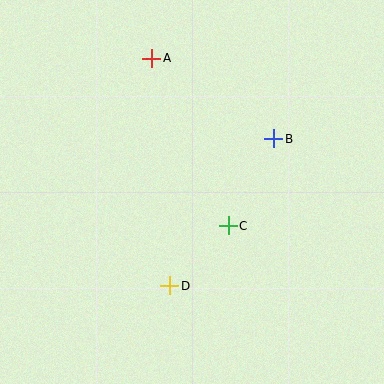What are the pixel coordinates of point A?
Point A is at (152, 58).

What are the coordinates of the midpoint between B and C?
The midpoint between B and C is at (251, 182).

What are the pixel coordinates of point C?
Point C is at (228, 226).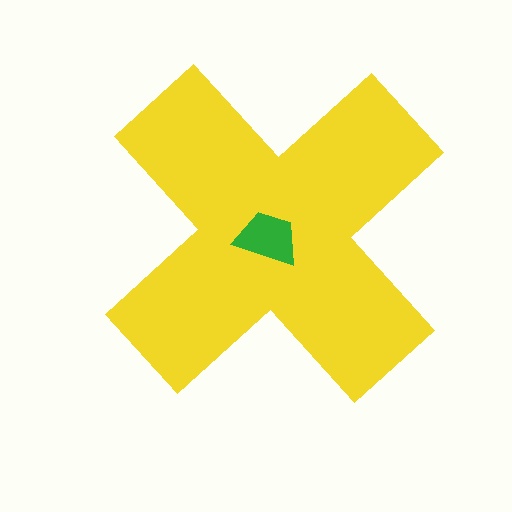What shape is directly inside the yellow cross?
The green trapezoid.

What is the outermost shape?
The yellow cross.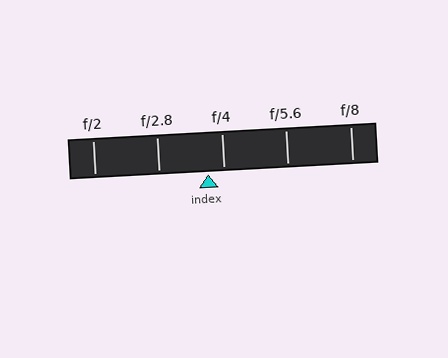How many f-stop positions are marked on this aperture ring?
There are 5 f-stop positions marked.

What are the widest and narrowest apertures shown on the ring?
The widest aperture shown is f/2 and the narrowest is f/8.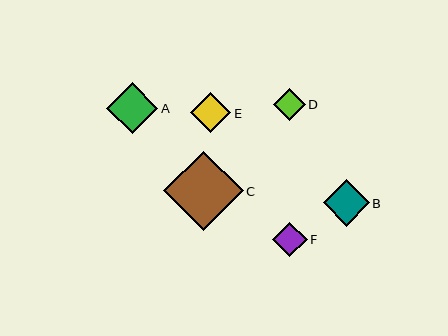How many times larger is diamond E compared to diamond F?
Diamond E is approximately 1.2 times the size of diamond F.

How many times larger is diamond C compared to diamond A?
Diamond C is approximately 1.5 times the size of diamond A.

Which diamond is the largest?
Diamond C is the largest with a size of approximately 79 pixels.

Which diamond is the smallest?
Diamond D is the smallest with a size of approximately 32 pixels.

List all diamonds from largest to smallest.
From largest to smallest: C, A, B, E, F, D.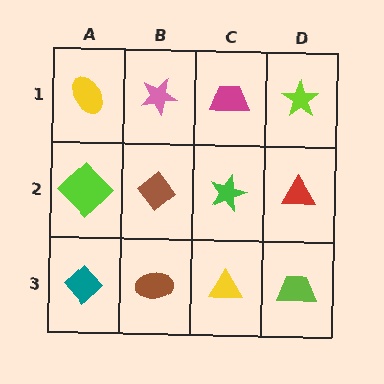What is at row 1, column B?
A pink star.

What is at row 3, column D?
A lime trapezoid.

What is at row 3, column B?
A brown ellipse.